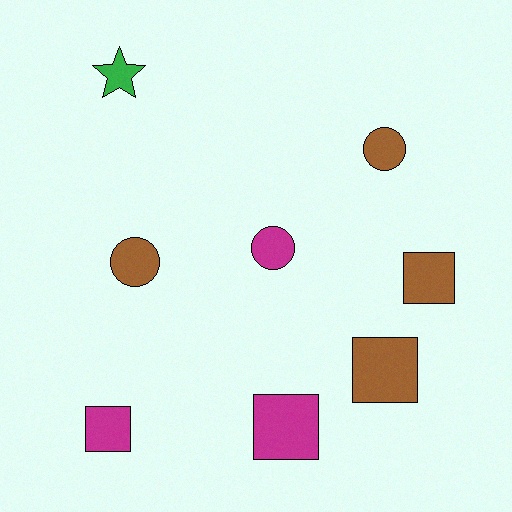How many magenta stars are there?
There are no magenta stars.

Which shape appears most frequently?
Square, with 4 objects.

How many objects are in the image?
There are 8 objects.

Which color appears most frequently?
Brown, with 4 objects.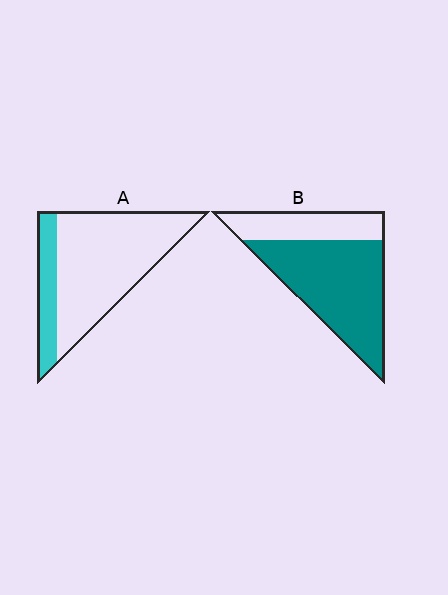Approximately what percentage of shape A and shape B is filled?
A is approximately 20% and B is approximately 70%.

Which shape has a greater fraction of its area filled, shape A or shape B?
Shape B.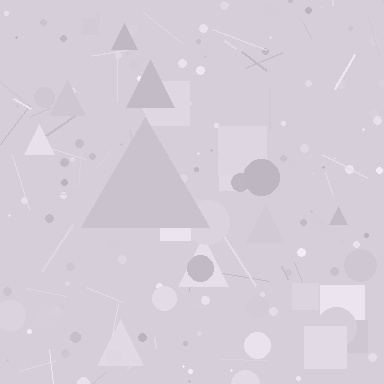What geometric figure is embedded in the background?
A triangle is embedded in the background.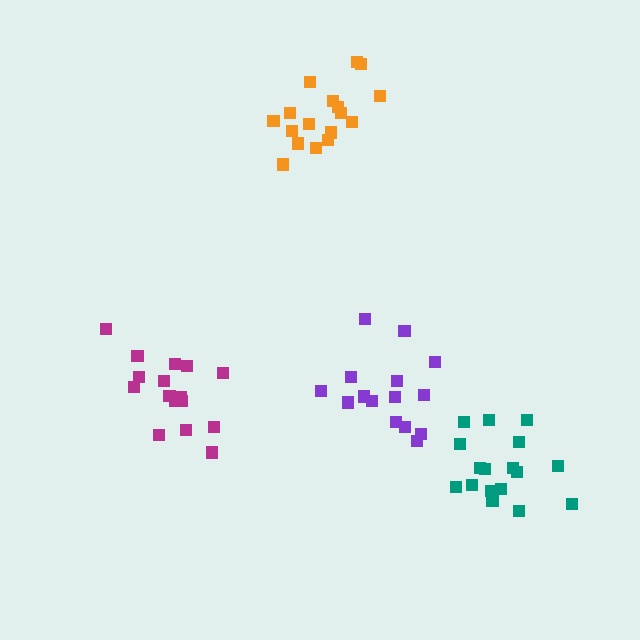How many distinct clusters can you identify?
There are 4 distinct clusters.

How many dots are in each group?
Group 1: 17 dots, Group 2: 16 dots, Group 3: 15 dots, Group 4: 17 dots (65 total).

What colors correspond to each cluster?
The clusters are colored: orange, magenta, purple, teal.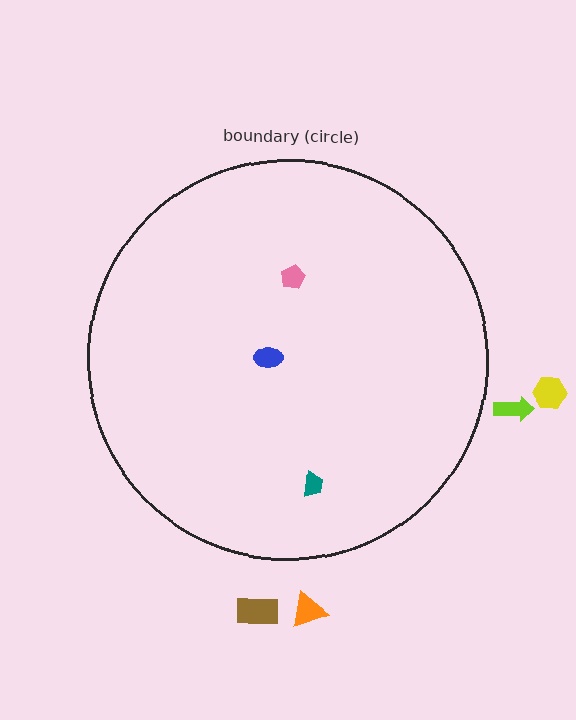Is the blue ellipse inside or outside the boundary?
Inside.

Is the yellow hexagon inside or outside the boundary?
Outside.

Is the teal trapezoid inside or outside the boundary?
Inside.